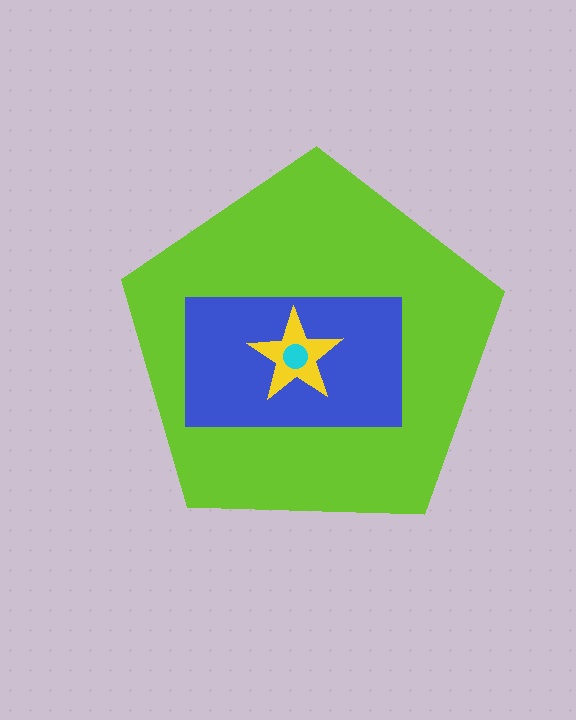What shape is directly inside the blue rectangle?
The yellow star.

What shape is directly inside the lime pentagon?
The blue rectangle.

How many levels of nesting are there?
4.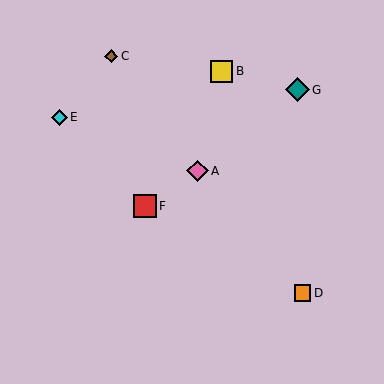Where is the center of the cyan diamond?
The center of the cyan diamond is at (59, 117).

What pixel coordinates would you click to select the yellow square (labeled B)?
Click at (222, 71) to select the yellow square B.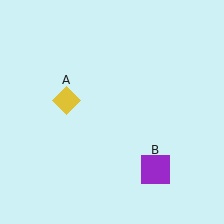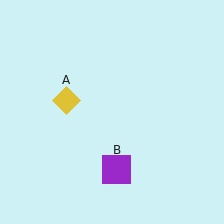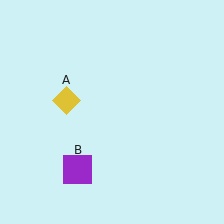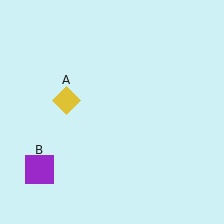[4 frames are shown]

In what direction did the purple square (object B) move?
The purple square (object B) moved left.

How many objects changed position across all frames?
1 object changed position: purple square (object B).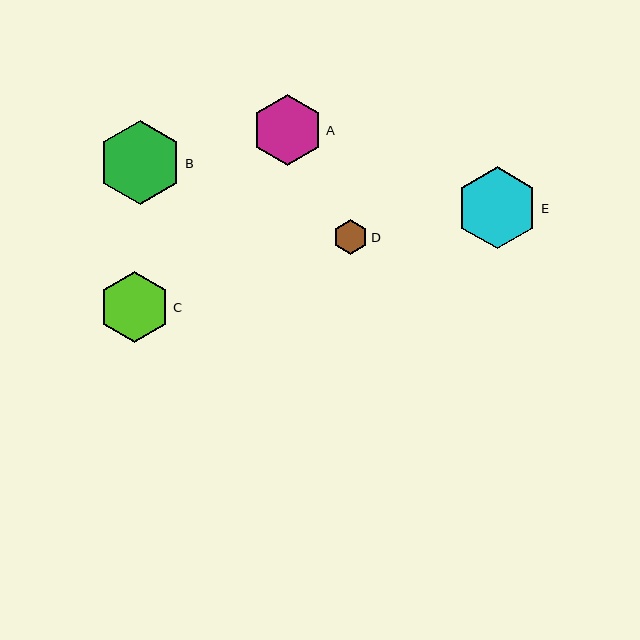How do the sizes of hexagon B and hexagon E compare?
Hexagon B and hexagon E are approximately the same size.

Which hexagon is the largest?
Hexagon B is the largest with a size of approximately 84 pixels.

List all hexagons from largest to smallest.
From largest to smallest: B, E, C, A, D.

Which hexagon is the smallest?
Hexagon D is the smallest with a size of approximately 35 pixels.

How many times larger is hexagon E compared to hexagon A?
Hexagon E is approximately 1.2 times the size of hexagon A.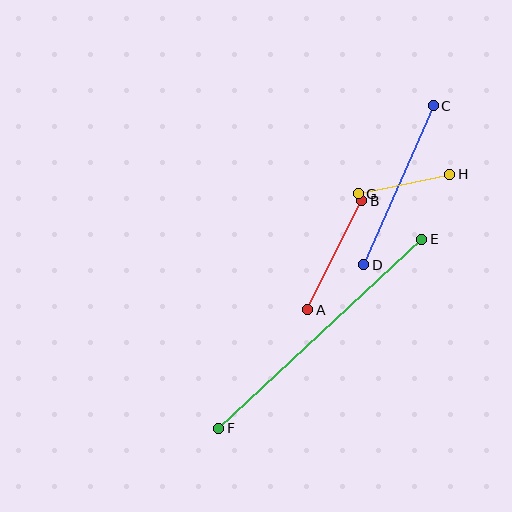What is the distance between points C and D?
The distance is approximately 174 pixels.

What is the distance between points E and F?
The distance is approximately 278 pixels.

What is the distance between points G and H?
The distance is approximately 93 pixels.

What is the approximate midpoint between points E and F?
The midpoint is at approximately (320, 334) pixels.